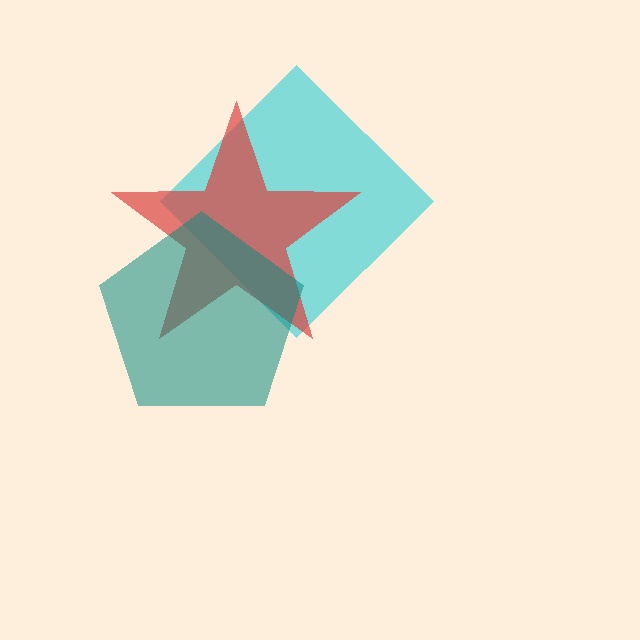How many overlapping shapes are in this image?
There are 3 overlapping shapes in the image.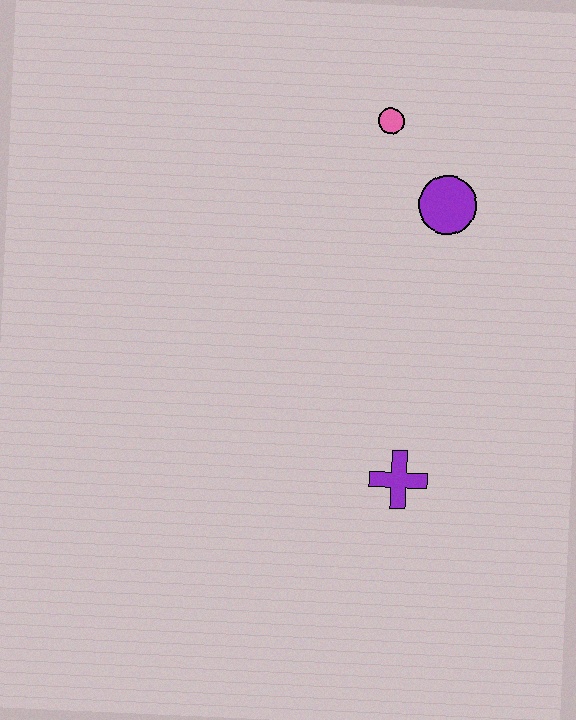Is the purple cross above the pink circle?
No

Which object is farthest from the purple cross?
The pink circle is farthest from the purple cross.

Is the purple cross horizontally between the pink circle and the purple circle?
Yes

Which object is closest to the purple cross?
The purple circle is closest to the purple cross.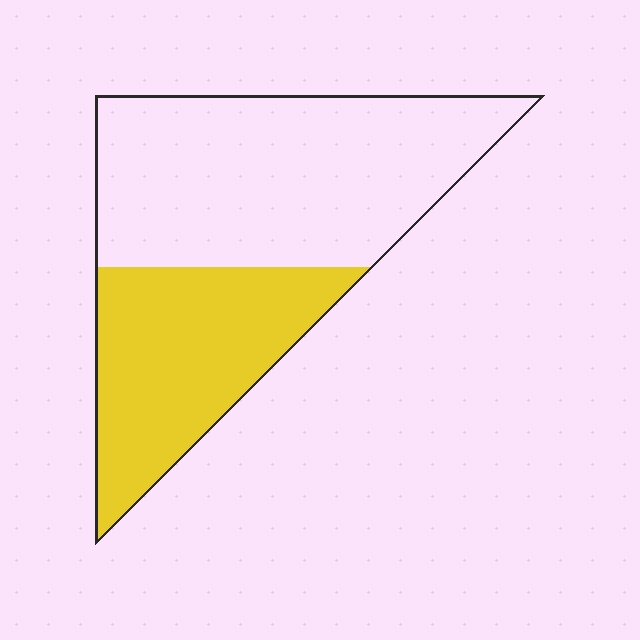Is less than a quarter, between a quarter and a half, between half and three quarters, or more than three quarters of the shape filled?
Between a quarter and a half.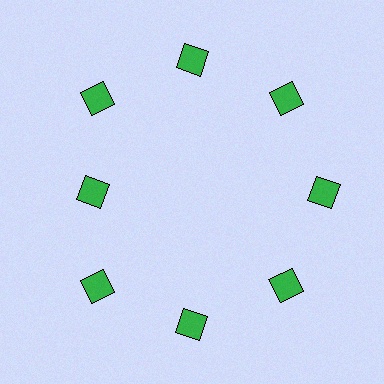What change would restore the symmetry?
The symmetry would be restored by moving it outward, back onto the ring so that all 8 squares sit at equal angles and equal distance from the center.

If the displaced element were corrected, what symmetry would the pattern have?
It would have 8-fold rotational symmetry — the pattern would map onto itself every 45 degrees.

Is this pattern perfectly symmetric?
No. The 8 green squares are arranged in a ring, but one element near the 9 o'clock position is pulled inward toward the center, breaking the 8-fold rotational symmetry.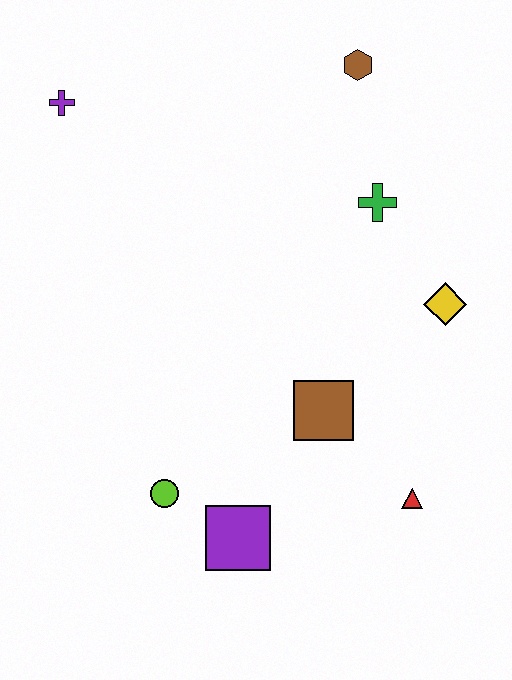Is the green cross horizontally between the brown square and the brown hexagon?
No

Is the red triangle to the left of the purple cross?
No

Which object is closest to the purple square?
The lime circle is closest to the purple square.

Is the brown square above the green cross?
No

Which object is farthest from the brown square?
The purple cross is farthest from the brown square.